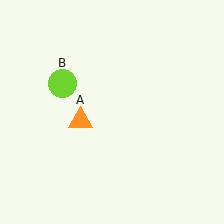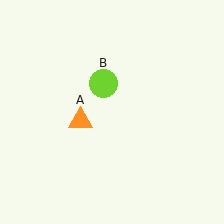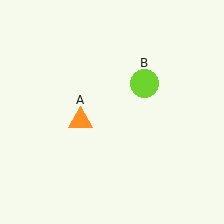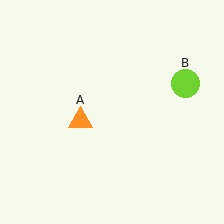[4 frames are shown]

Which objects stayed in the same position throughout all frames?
Orange triangle (object A) remained stationary.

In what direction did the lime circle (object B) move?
The lime circle (object B) moved right.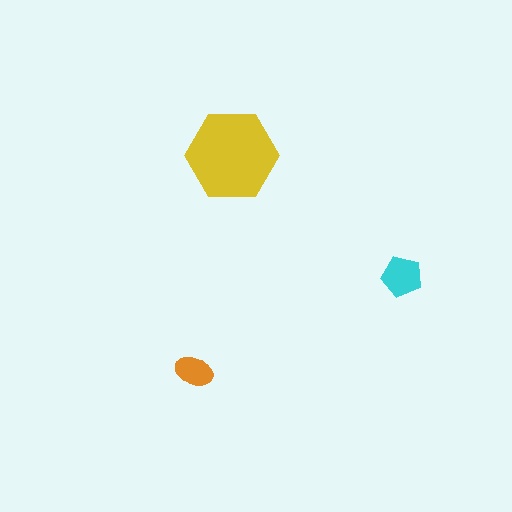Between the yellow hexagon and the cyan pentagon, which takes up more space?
The yellow hexagon.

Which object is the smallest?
The orange ellipse.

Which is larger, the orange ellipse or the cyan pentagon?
The cyan pentagon.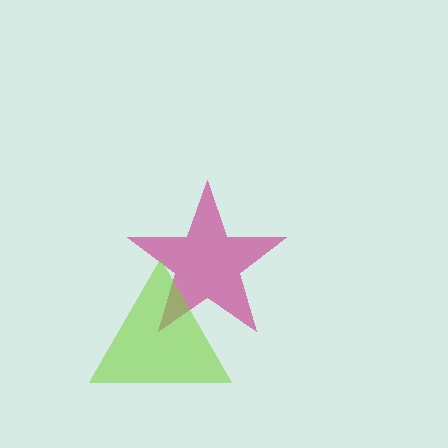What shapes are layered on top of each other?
The layered shapes are: a magenta star, a lime triangle.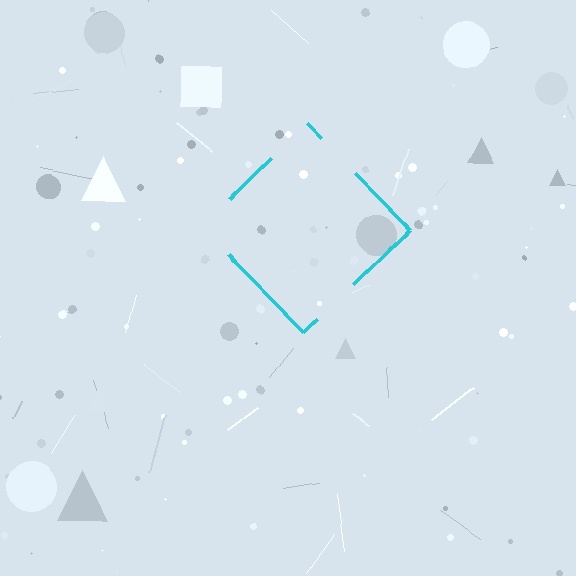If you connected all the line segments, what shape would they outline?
They would outline a diamond.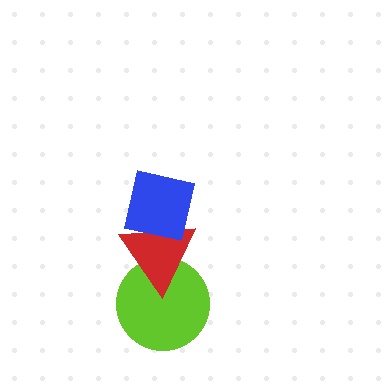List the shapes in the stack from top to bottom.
From top to bottom: the blue square, the red triangle, the lime circle.